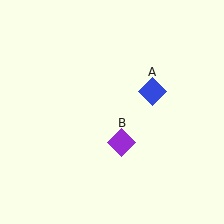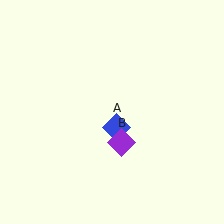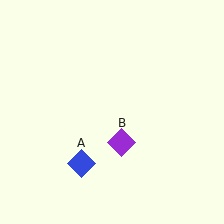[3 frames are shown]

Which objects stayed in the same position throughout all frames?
Purple diamond (object B) remained stationary.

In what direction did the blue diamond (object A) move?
The blue diamond (object A) moved down and to the left.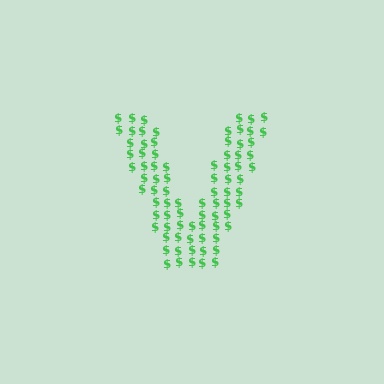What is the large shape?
The large shape is the letter V.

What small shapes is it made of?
It is made of small dollar signs.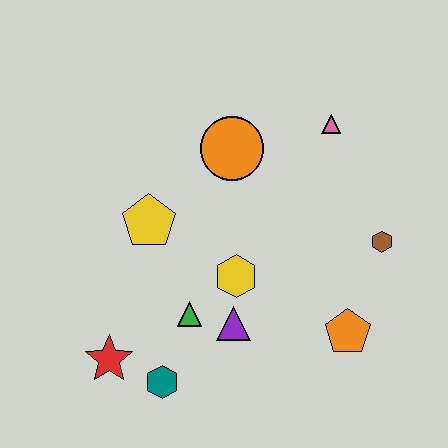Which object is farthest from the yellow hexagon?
The pink triangle is farthest from the yellow hexagon.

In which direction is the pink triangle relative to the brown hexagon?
The pink triangle is above the brown hexagon.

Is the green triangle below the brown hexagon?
Yes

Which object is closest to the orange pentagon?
The brown hexagon is closest to the orange pentagon.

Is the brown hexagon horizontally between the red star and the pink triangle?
No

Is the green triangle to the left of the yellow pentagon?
No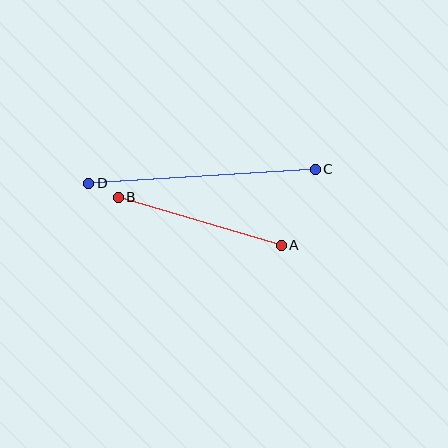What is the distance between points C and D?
The distance is approximately 227 pixels.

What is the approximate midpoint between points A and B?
The midpoint is at approximately (200, 221) pixels.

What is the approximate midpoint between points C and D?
The midpoint is at approximately (202, 176) pixels.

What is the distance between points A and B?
The distance is approximately 170 pixels.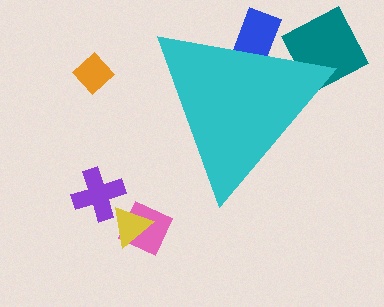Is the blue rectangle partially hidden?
Yes, the blue rectangle is partially hidden behind the cyan triangle.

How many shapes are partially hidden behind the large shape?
2 shapes are partially hidden.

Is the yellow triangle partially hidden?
No, the yellow triangle is fully visible.